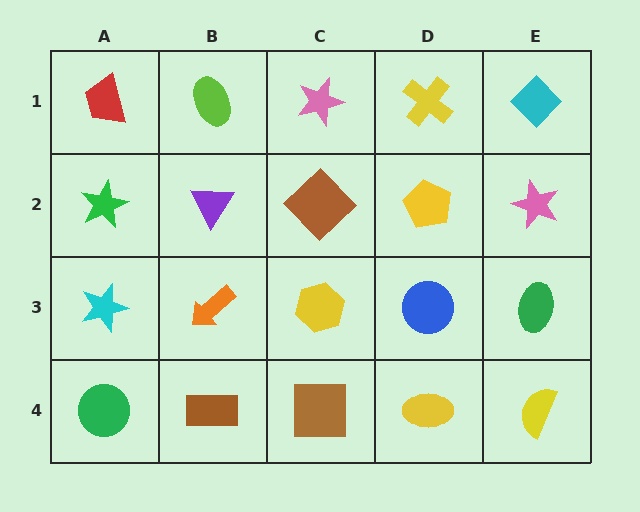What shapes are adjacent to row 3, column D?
A yellow pentagon (row 2, column D), a yellow ellipse (row 4, column D), a yellow hexagon (row 3, column C), a green ellipse (row 3, column E).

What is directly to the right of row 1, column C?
A yellow cross.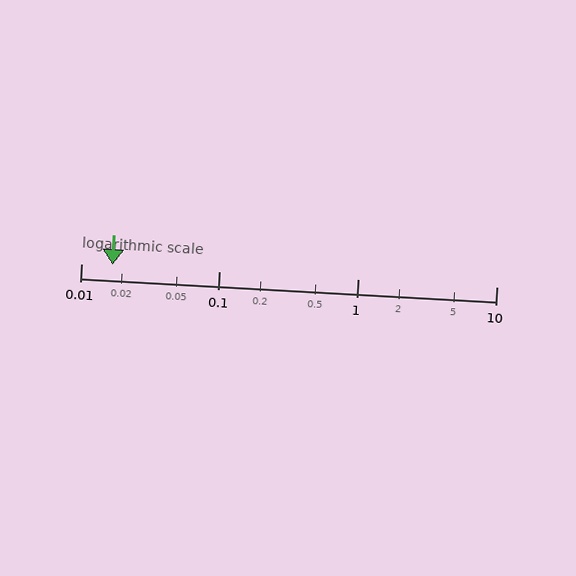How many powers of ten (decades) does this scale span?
The scale spans 3 decades, from 0.01 to 10.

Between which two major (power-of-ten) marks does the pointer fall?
The pointer is between 0.01 and 0.1.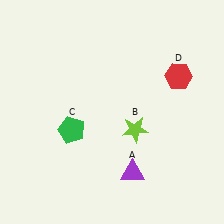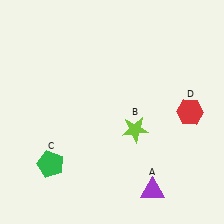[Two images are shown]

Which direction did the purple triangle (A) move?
The purple triangle (A) moved right.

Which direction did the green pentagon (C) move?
The green pentagon (C) moved down.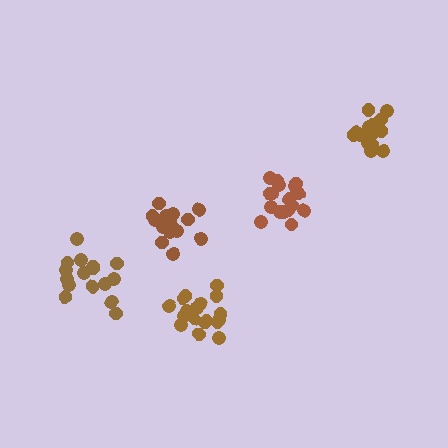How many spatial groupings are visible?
There are 5 spatial groupings.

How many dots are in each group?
Group 1: 16 dots, Group 2: 15 dots, Group 3: 18 dots, Group 4: 18 dots, Group 5: 17 dots (84 total).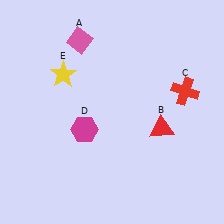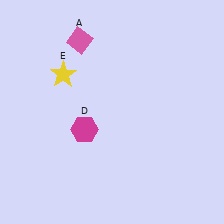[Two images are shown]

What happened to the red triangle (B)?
The red triangle (B) was removed in Image 2. It was in the bottom-right area of Image 1.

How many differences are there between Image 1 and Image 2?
There are 2 differences between the two images.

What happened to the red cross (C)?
The red cross (C) was removed in Image 2. It was in the top-right area of Image 1.